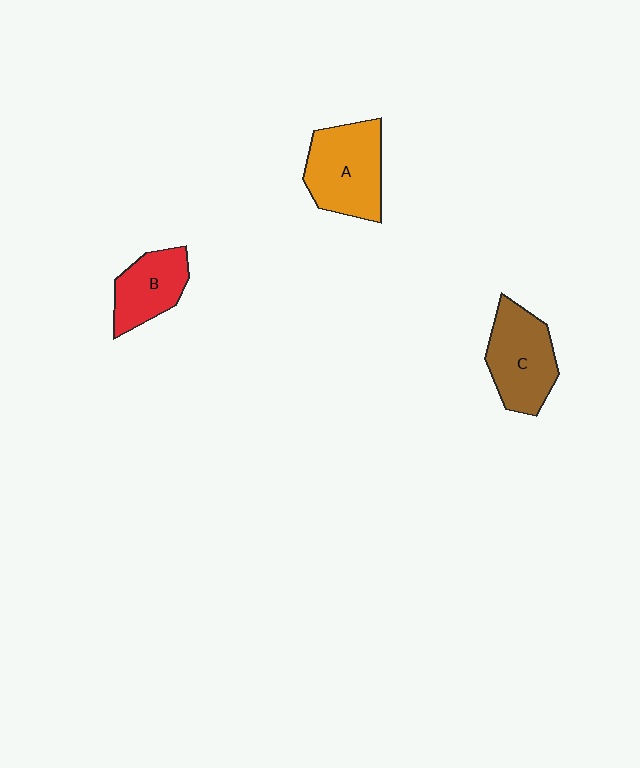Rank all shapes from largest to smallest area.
From largest to smallest: A (orange), C (brown), B (red).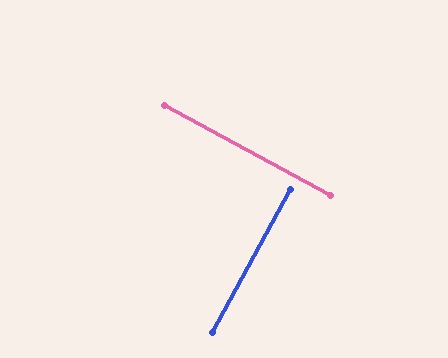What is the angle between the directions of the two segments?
Approximately 90 degrees.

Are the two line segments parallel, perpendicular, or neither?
Perpendicular — they meet at approximately 90°.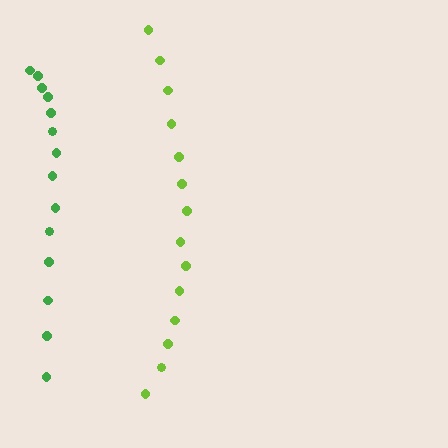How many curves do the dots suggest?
There are 2 distinct paths.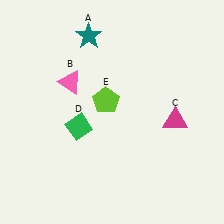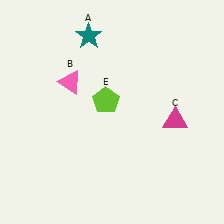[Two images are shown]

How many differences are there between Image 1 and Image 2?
There is 1 difference between the two images.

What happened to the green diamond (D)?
The green diamond (D) was removed in Image 2. It was in the bottom-left area of Image 1.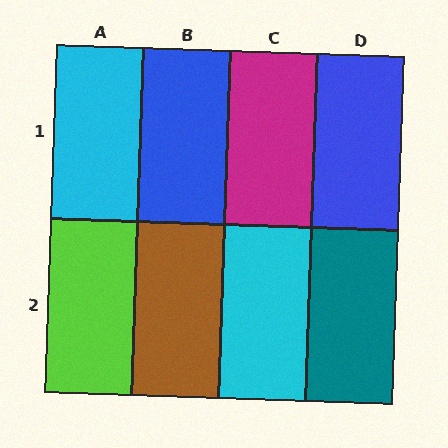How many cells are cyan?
2 cells are cyan.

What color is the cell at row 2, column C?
Cyan.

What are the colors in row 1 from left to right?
Cyan, blue, magenta, blue.